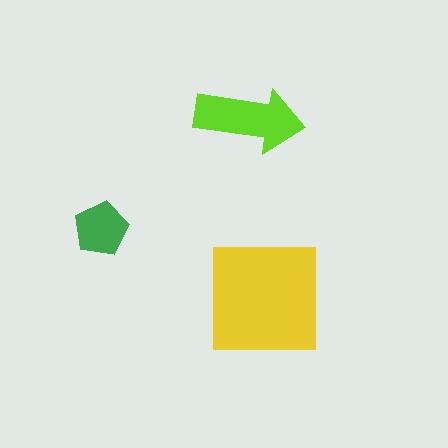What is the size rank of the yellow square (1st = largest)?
1st.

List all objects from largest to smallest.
The yellow square, the lime arrow, the green pentagon.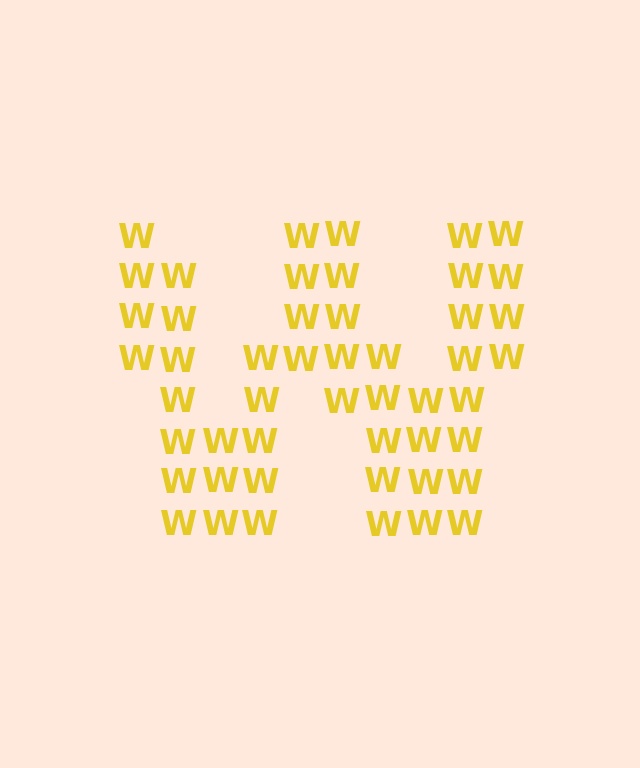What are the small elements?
The small elements are letter W's.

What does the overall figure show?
The overall figure shows the letter W.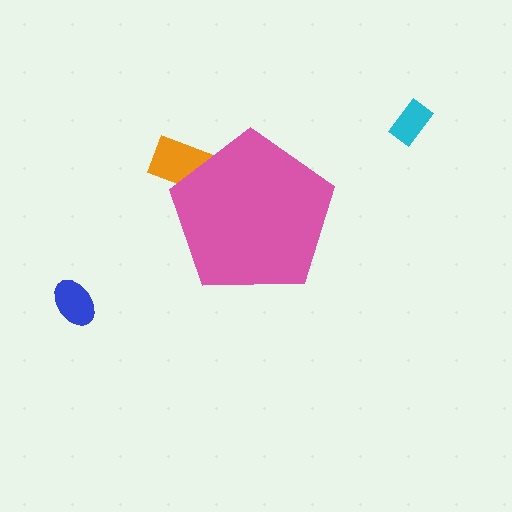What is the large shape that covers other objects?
A pink pentagon.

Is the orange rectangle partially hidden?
Yes, the orange rectangle is partially hidden behind the pink pentagon.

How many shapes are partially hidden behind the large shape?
1 shape is partially hidden.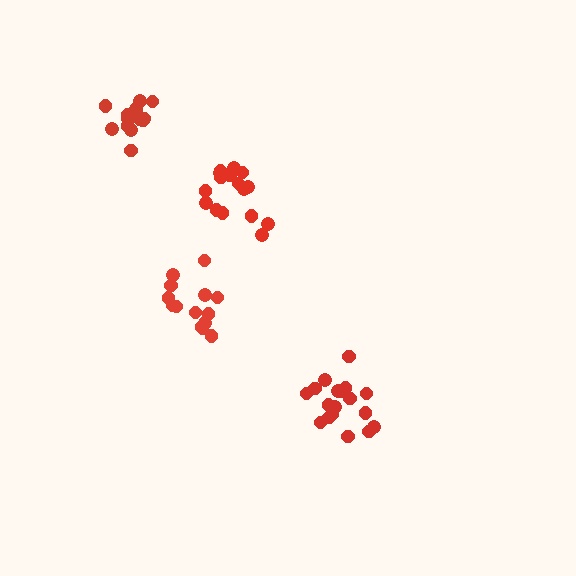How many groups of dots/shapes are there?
There are 4 groups.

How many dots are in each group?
Group 1: 18 dots, Group 2: 14 dots, Group 3: 14 dots, Group 4: 16 dots (62 total).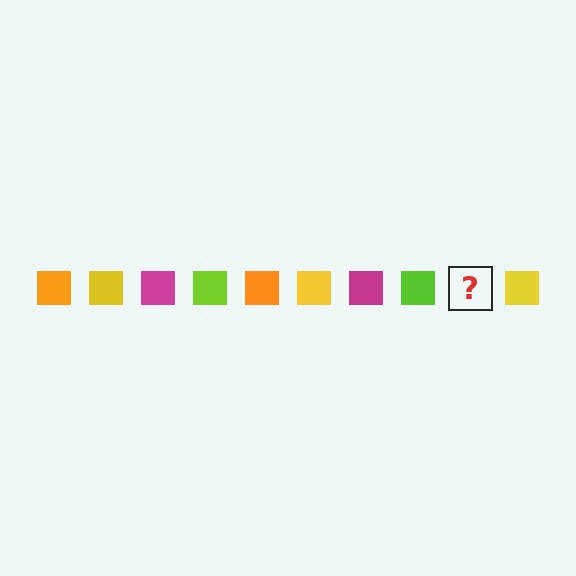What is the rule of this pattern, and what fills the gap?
The rule is that the pattern cycles through orange, yellow, magenta, lime squares. The gap should be filled with an orange square.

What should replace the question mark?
The question mark should be replaced with an orange square.